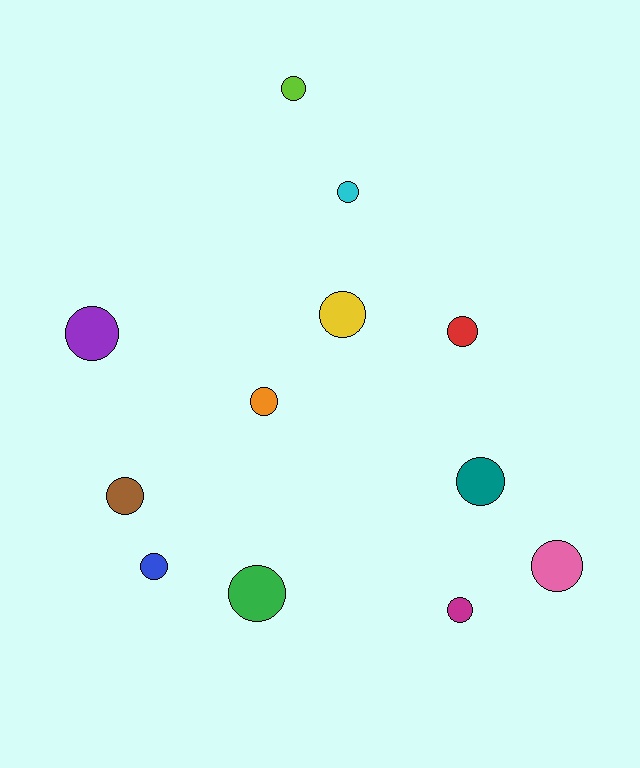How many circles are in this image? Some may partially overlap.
There are 12 circles.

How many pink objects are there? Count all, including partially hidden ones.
There is 1 pink object.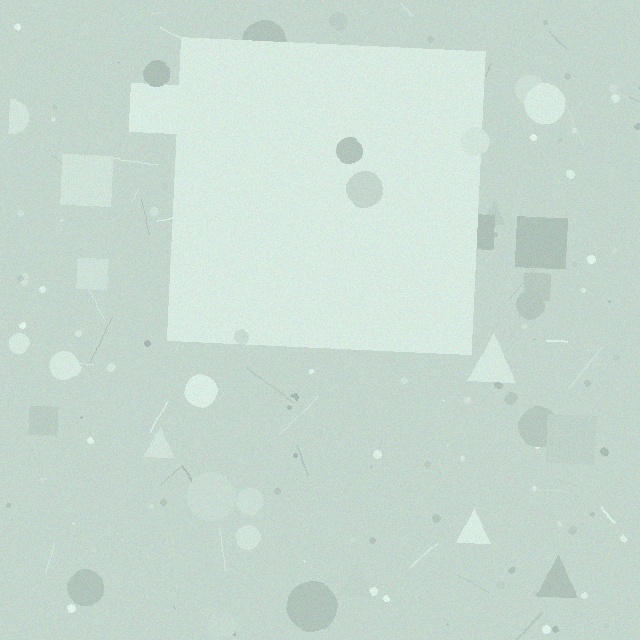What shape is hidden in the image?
A square is hidden in the image.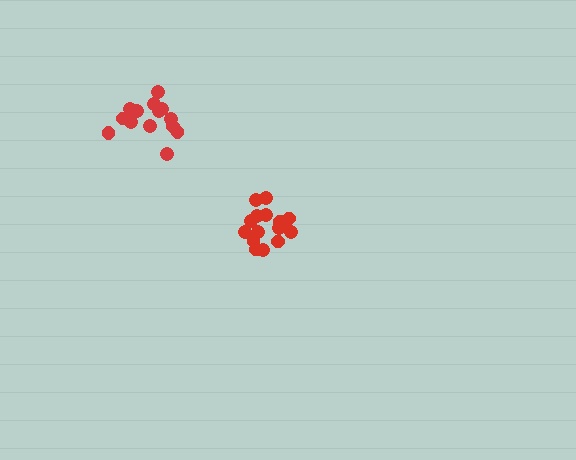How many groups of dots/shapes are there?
There are 2 groups.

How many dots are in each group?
Group 1: 14 dots, Group 2: 16 dots (30 total).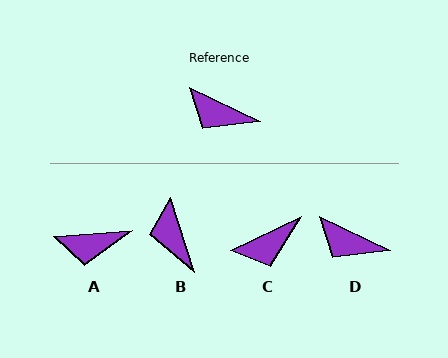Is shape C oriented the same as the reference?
No, it is off by about 51 degrees.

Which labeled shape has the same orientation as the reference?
D.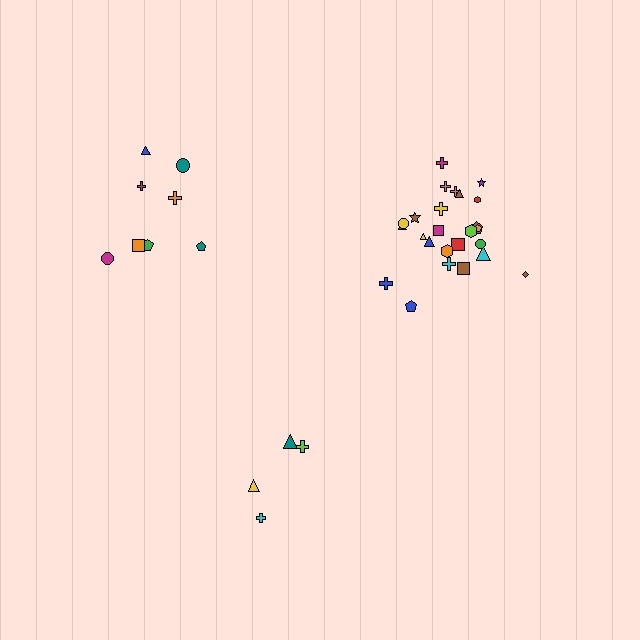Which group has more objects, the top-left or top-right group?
The top-right group.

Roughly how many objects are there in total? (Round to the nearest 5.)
Roughly 35 objects in total.